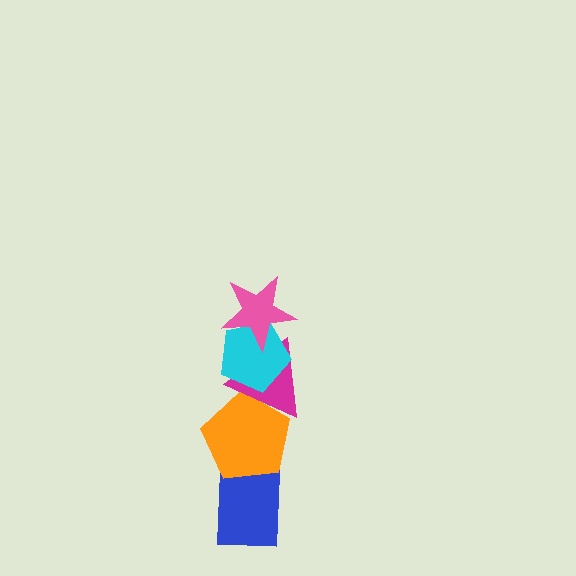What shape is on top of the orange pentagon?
The magenta triangle is on top of the orange pentagon.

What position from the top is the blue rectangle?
The blue rectangle is 5th from the top.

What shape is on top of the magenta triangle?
The cyan pentagon is on top of the magenta triangle.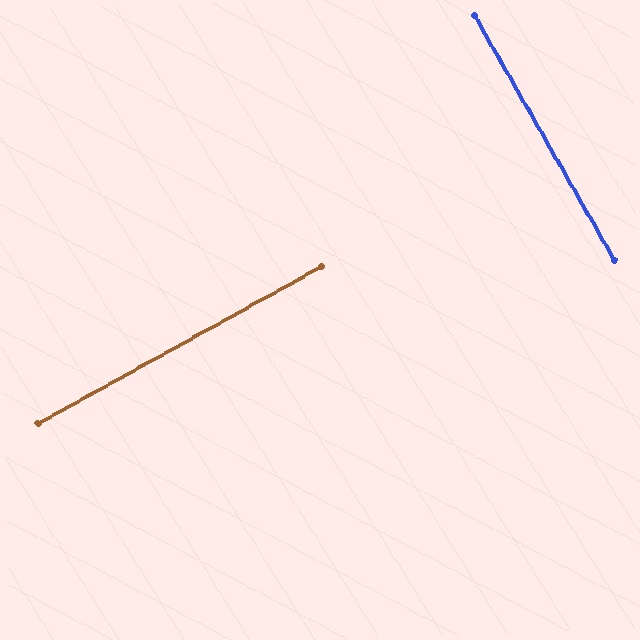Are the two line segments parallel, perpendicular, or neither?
Perpendicular — they meet at approximately 89°.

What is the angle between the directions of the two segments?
Approximately 89 degrees.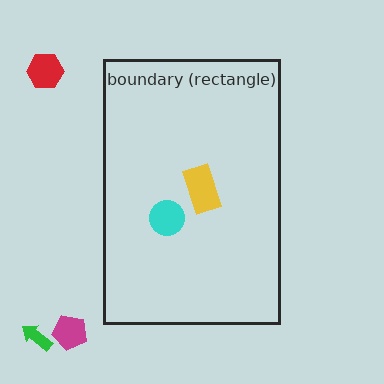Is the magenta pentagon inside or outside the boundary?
Outside.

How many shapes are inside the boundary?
2 inside, 3 outside.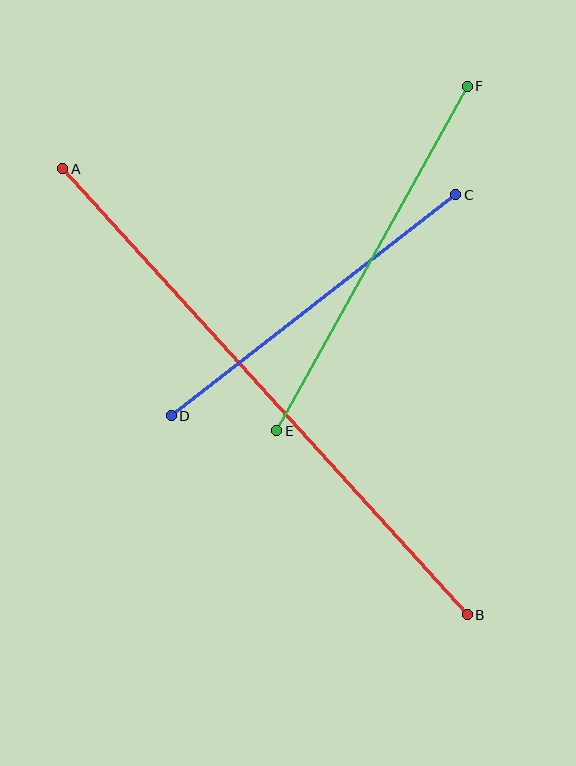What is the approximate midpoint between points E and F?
The midpoint is at approximately (372, 259) pixels.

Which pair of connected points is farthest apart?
Points A and B are farthest apart.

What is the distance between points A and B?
The distance is approximately 602 pixels.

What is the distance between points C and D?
The distance is approximately 360 pixels.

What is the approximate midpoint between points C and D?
The midpoint is at approximately (313, 305) pixels.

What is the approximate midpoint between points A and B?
The midpoint is at approximately (265, 392) pixels.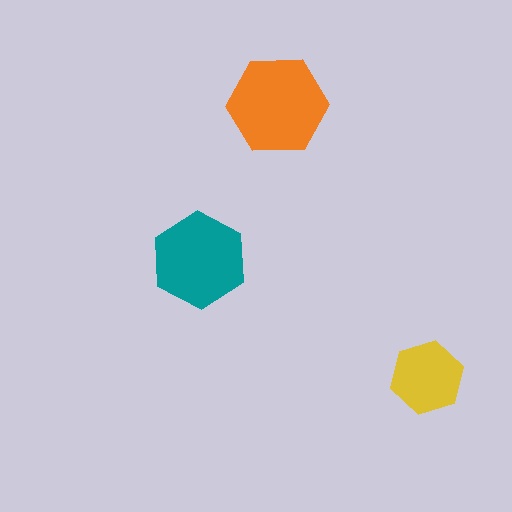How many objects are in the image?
There are 3 objects in the image.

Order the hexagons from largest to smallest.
the orange one, the teal one, the yellow one.